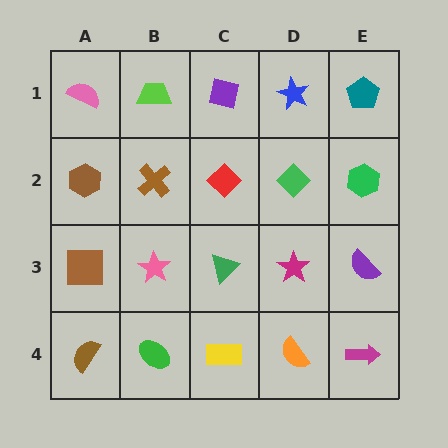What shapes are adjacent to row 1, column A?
A brown hexagon (row 2, column A), a lime trapezoid (row 1, column B).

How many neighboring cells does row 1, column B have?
3.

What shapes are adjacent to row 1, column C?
A red diamond (row 2, column C), a lime trapezoid (row 1, column B), a blue star (row 1, column D).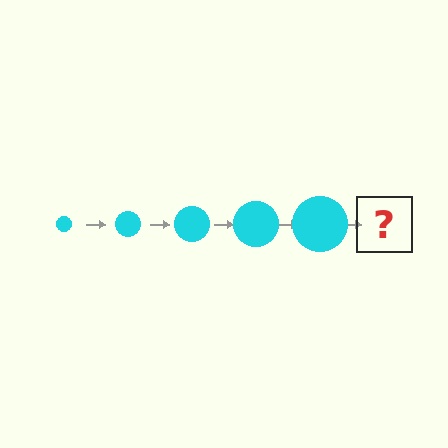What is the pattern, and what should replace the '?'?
The pattern is that the circle gets progressively larger each step. The '?' should be a cyan circle, larger than the previous one.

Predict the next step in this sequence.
The next step is a cyan circle, larger than the previous one.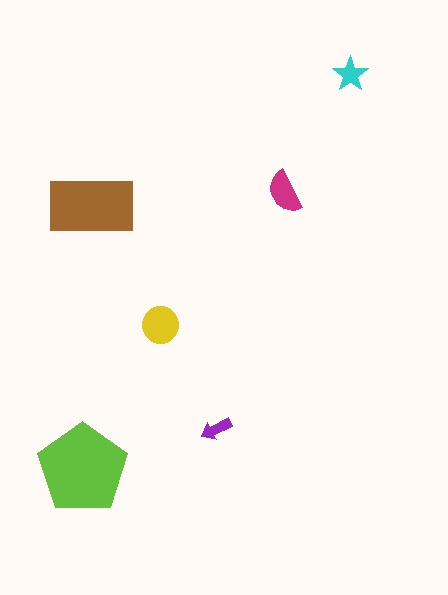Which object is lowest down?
The lime pentagon is bottommost.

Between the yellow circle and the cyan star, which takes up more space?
The yellow circle.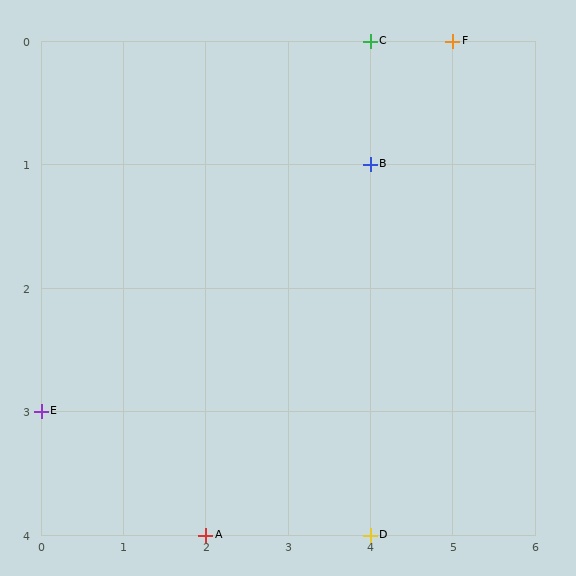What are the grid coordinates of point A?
Point A is at grid coordinates (2, 4).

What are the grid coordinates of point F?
Point F is at grid coordinates (5, 0).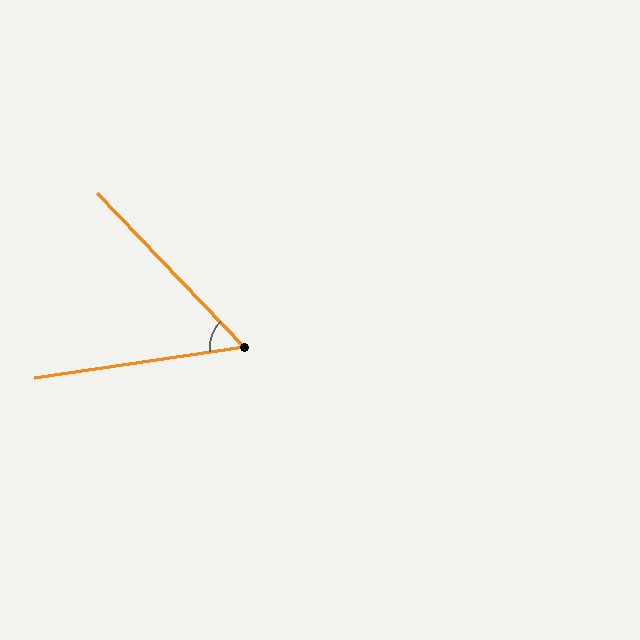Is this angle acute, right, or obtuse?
It is acute.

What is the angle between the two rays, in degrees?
Approximately 55 degrees.